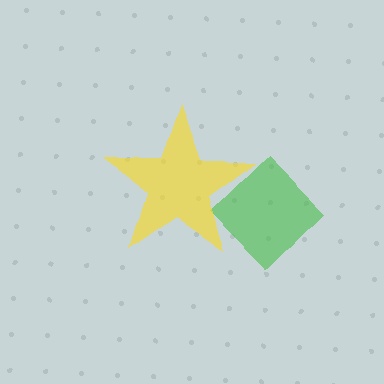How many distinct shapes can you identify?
There are 2 distinct shapes: a green diamond, a yellow star.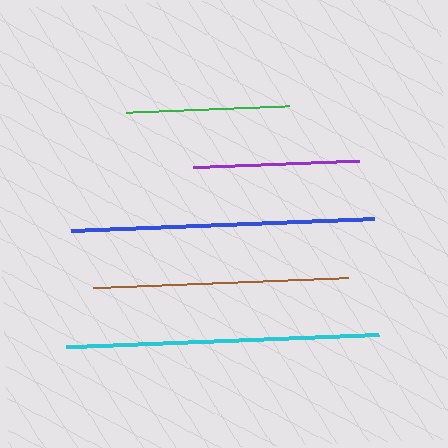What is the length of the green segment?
The green segment is approximately 164 pixels long.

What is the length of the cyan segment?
The cyan segment is approximately 312 pixels long.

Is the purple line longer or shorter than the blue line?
The blue line is longer than the purple line.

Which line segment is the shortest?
The green line is the shortest at approximately 164 pixels.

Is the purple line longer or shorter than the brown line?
The brown line is longer than the purple line.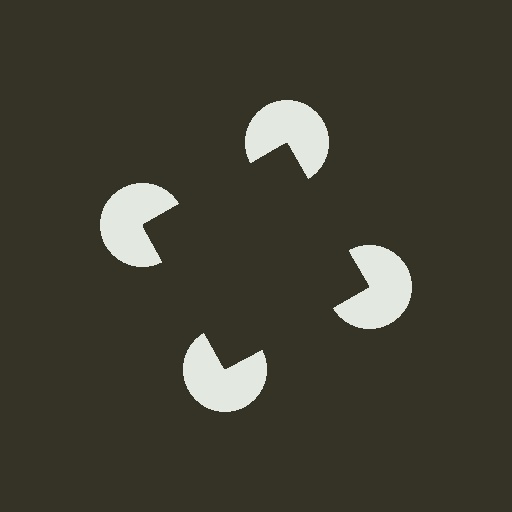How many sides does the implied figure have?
4 sides.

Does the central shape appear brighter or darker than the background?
It typically appears slightly darker than the background, even though no actual brightness change is drawn.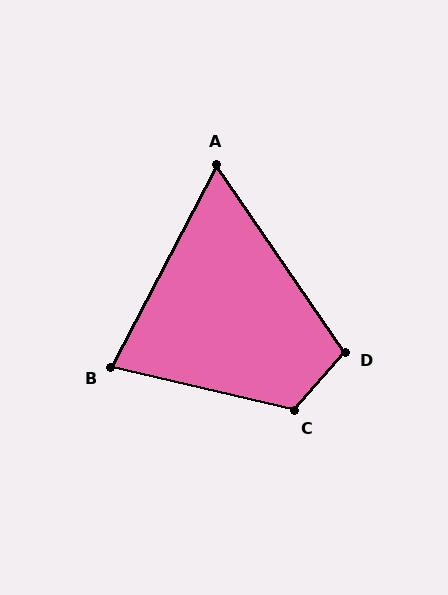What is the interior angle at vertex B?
Approximately 76 degrees (acute).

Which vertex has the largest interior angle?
C, at approximately 118 degrees.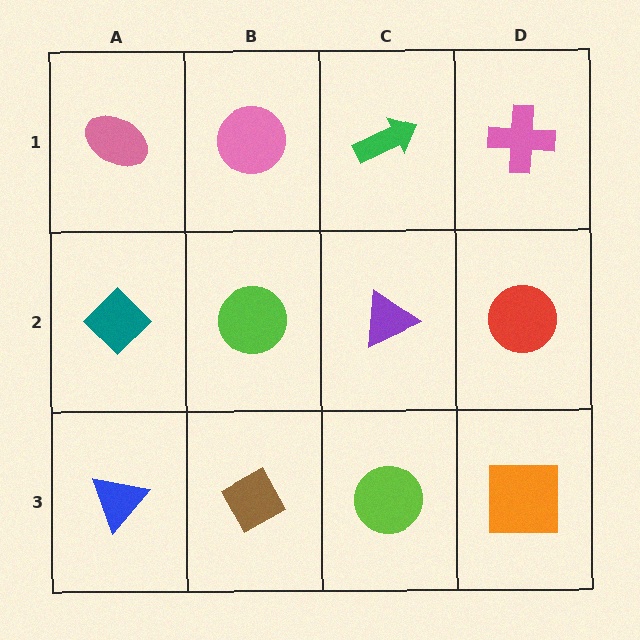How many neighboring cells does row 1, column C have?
3.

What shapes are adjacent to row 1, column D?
A red circle (row 2, column D), a green arrow (row 1, column C).